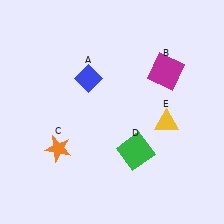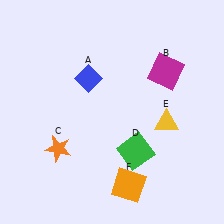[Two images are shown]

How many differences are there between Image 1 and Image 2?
There is 1 difference between the two images.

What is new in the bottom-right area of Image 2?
An orange square (F) was added in the bottom-right area of Image 2.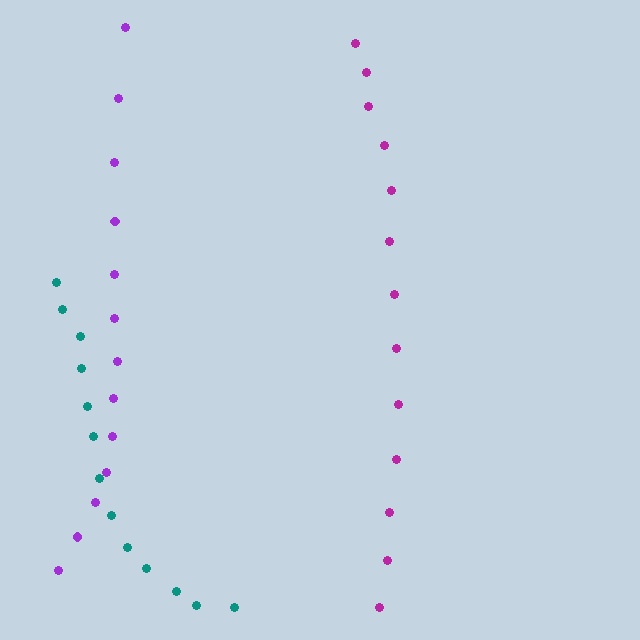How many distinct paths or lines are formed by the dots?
There are 3 distinct paths.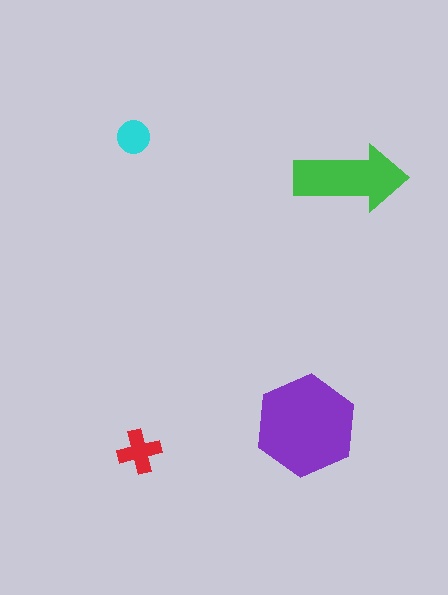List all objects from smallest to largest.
The cyan circle, the red cross, the green arrow, the purple hexagon.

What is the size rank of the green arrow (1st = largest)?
2nd.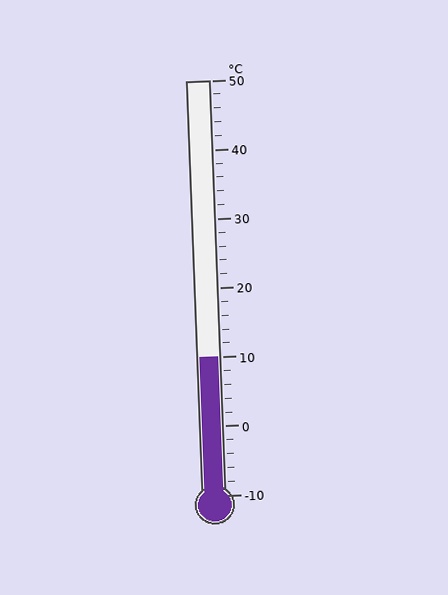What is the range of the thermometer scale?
The thermometer scale ranges from -10°C to 50°C.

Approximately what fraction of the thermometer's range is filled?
The thermometer is filled to approximately 35% of its range.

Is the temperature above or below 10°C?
The temperature is at 10°C.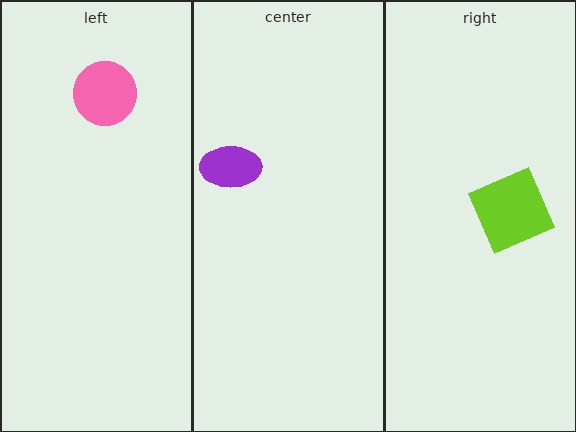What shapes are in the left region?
The pink circle.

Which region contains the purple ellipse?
The center region.